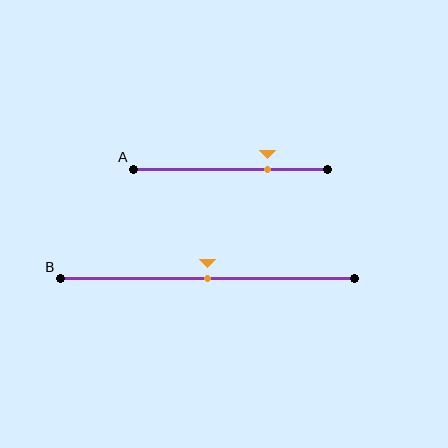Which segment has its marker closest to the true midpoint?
Segment B has its marker closest to the true midpoint.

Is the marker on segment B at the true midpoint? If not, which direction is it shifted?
Yes, the marker on segment B is at the true midpoint.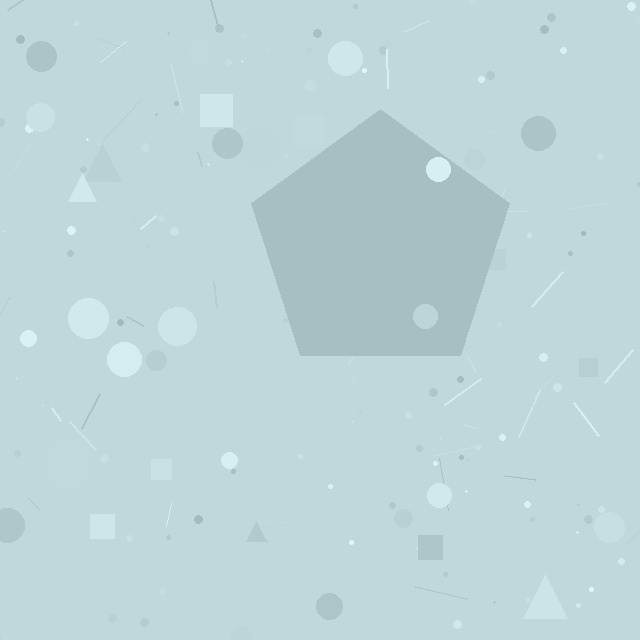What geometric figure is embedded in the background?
A pentagon is embedded in the background.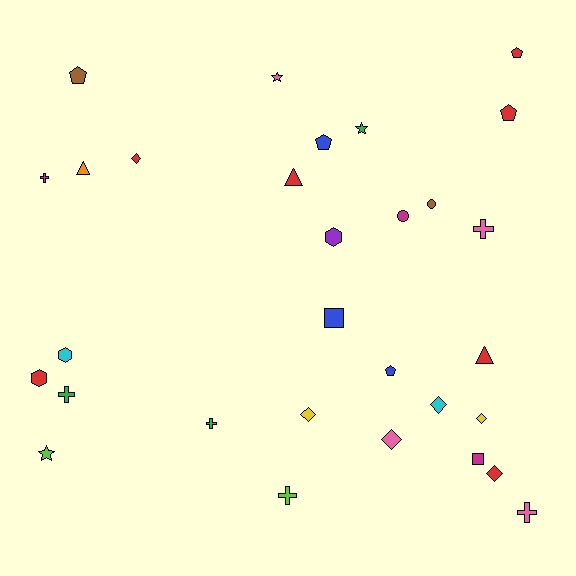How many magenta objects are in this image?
There are 3 magenta objects.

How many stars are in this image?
There are 3 stars.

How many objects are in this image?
There are 30 objects.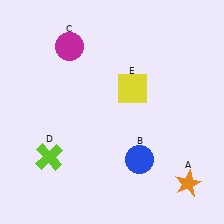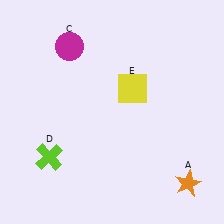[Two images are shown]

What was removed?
The blue circle (B) was removed in Image 2.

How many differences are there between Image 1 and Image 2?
There is 1 difference between the two images.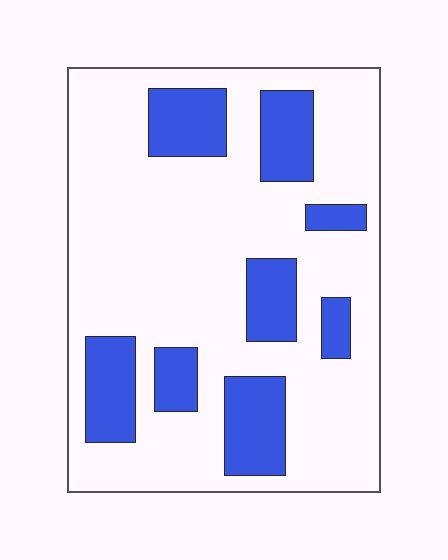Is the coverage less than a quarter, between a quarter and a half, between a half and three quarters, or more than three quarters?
Less than a quarter.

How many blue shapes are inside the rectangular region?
8.